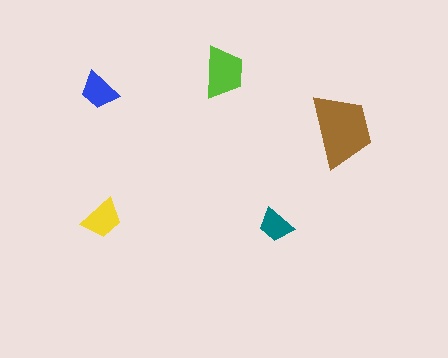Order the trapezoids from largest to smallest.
the brown one, the lime one, the yellow one, the blue one, the teal one.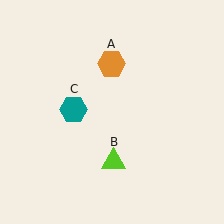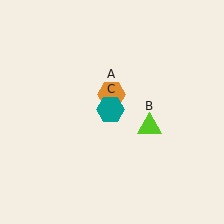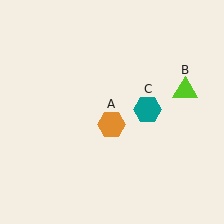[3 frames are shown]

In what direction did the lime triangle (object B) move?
The lime triangle (object B) moved up and to the right.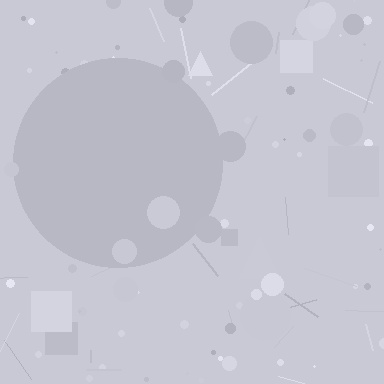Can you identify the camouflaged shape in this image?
The camouflaged shape is a circle.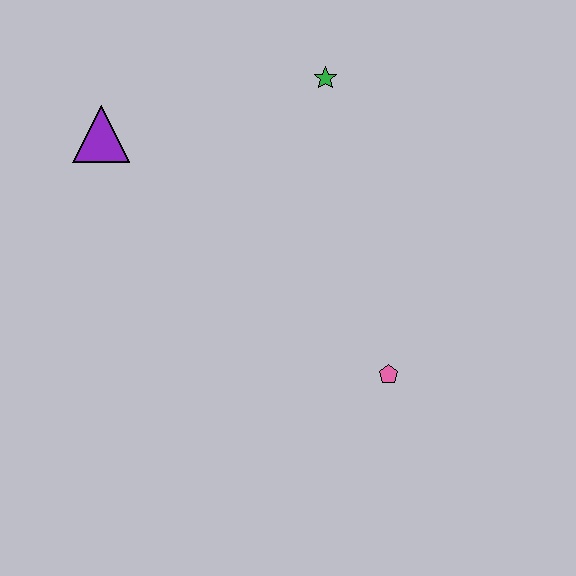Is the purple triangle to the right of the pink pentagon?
No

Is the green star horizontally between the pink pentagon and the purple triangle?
Yes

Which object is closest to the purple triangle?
The green star is closest to the purple triangle.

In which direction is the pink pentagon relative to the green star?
The pink pentagon is below the green star.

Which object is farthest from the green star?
The pink pentagon is farthest from the green star.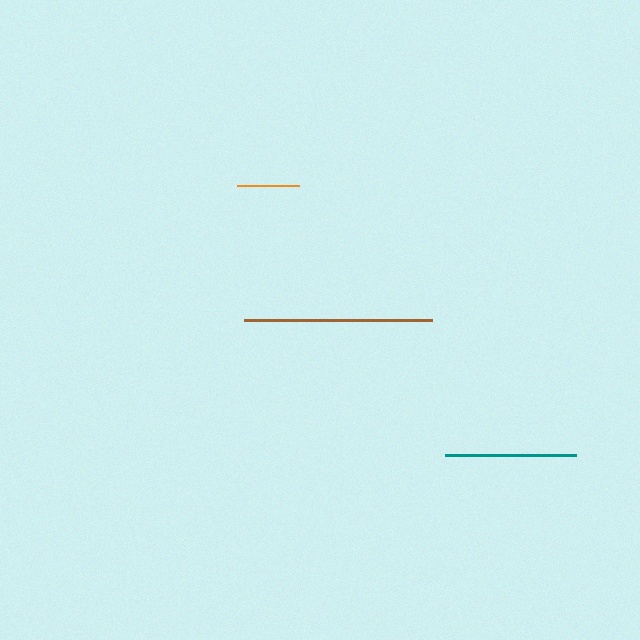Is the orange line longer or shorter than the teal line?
The teal line is longer than the orange line.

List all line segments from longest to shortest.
From longest to shortest: brown, teal, orange.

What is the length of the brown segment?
The brown segment is approximately 188 pixels long.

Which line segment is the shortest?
The orange line is the shortest at approximately 63 pixels.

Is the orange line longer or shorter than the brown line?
The brown line is longer than the orange line.